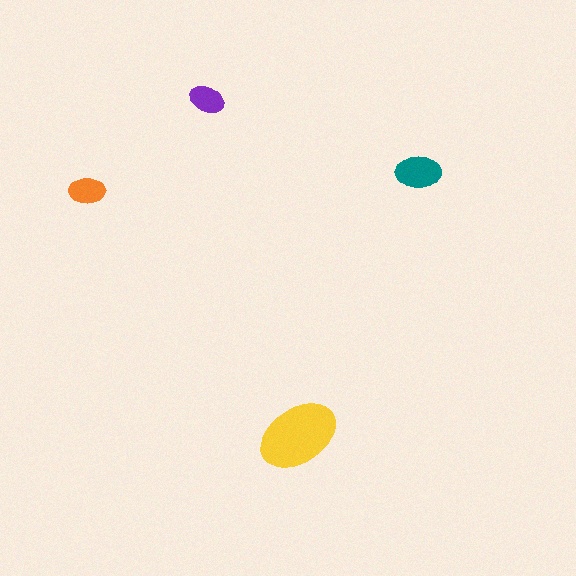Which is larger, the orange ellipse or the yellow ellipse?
The yellow one.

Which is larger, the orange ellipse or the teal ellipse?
The teal one.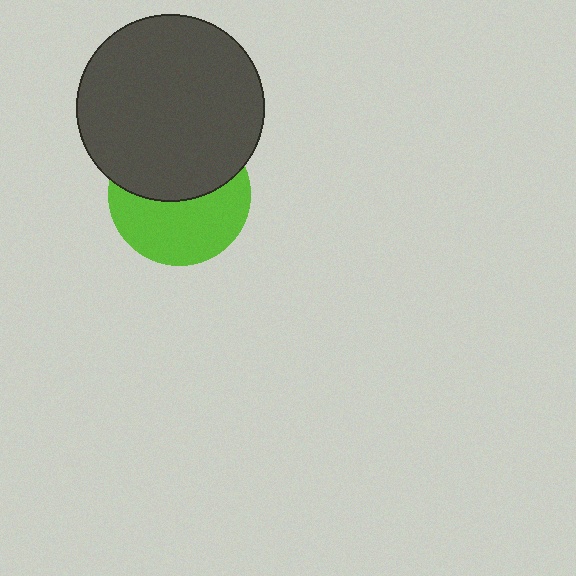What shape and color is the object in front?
The object in front is a dark gray circle.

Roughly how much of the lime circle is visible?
About half of it is visible (roughly 52%).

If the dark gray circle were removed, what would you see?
You would see the complete lime circle.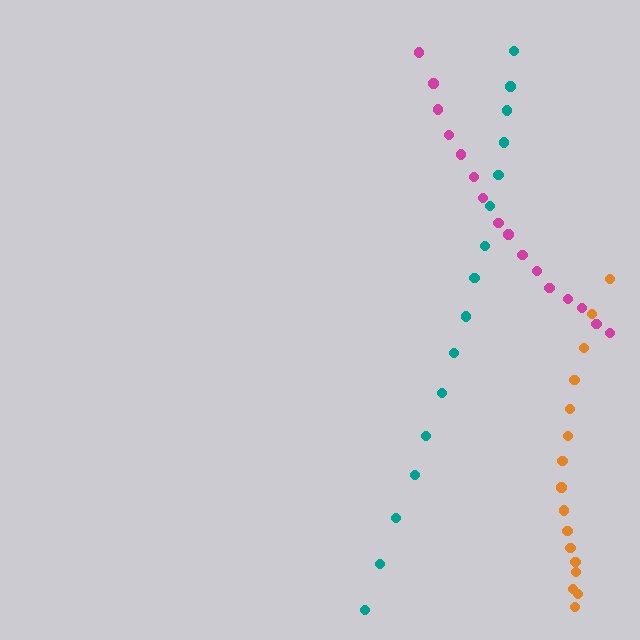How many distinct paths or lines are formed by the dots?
There are 3 distinct paths.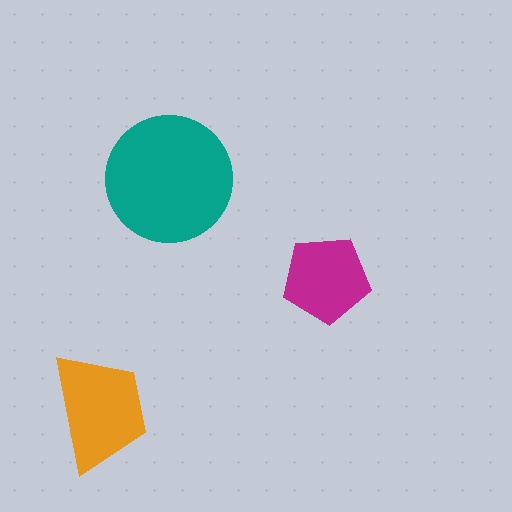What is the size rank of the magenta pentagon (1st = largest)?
3rd.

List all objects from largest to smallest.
The teal circle, the orange trapezoid, the magenta pentagon.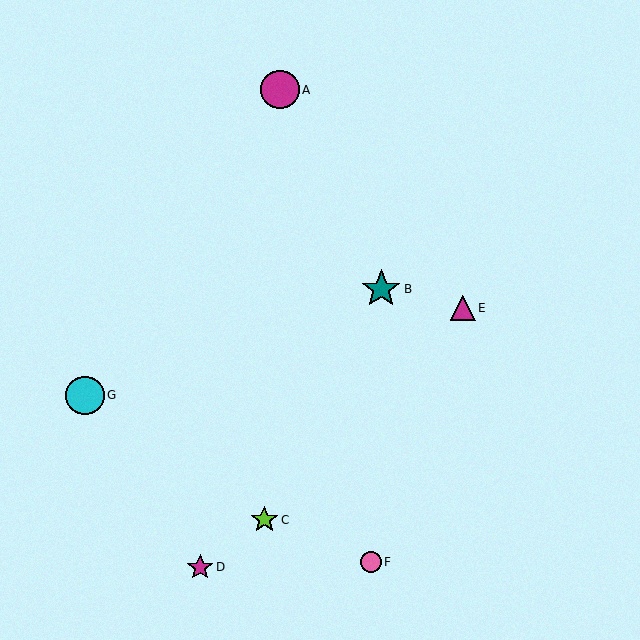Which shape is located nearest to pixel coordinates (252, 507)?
The lime star (labeled C) at (264, 520) is nearest to that location.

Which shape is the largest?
The teal star (labeled B) is the largest.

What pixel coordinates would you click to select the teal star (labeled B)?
Click at (381, 289) to select the teal star B.